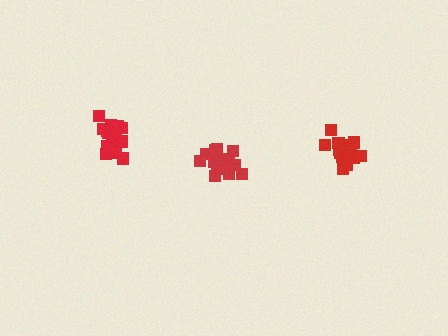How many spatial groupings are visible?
There are 3 spatial groupings.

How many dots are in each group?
Group 1: 16 dots, Group 2: 14 dots, Group 3: 16 dots (46 total).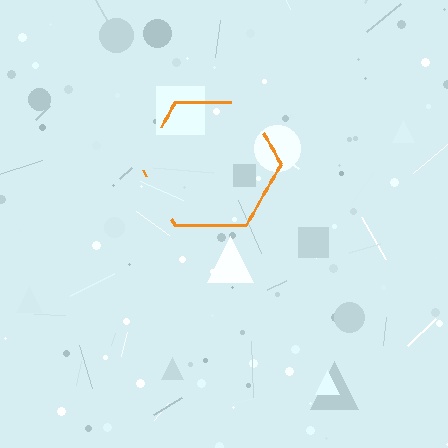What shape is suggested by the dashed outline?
The dashed outline suggests a hexagon.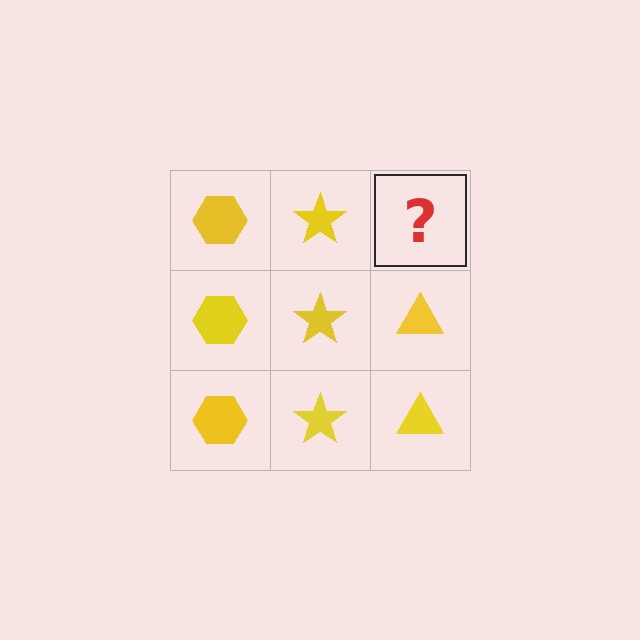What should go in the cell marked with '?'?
The missing cell should contain a yellow triangle.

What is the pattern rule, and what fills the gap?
The rule is that each column has a consistent shape. The gap should be filled with a yellow triangle.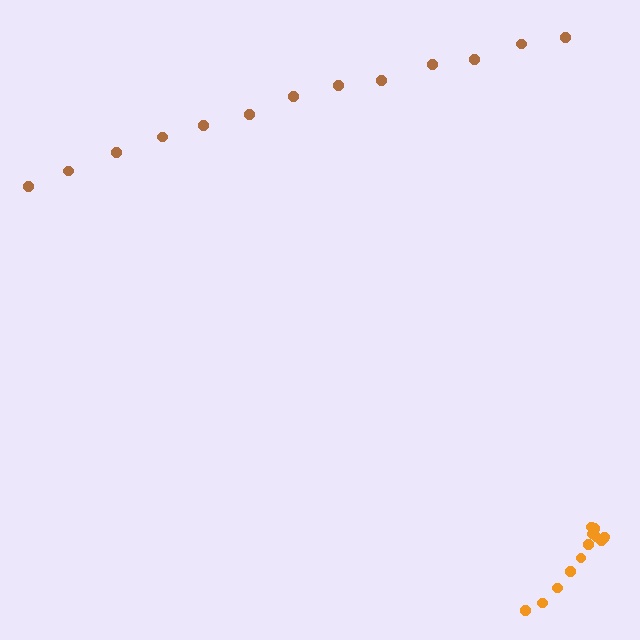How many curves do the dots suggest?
There are 2 distinct paths.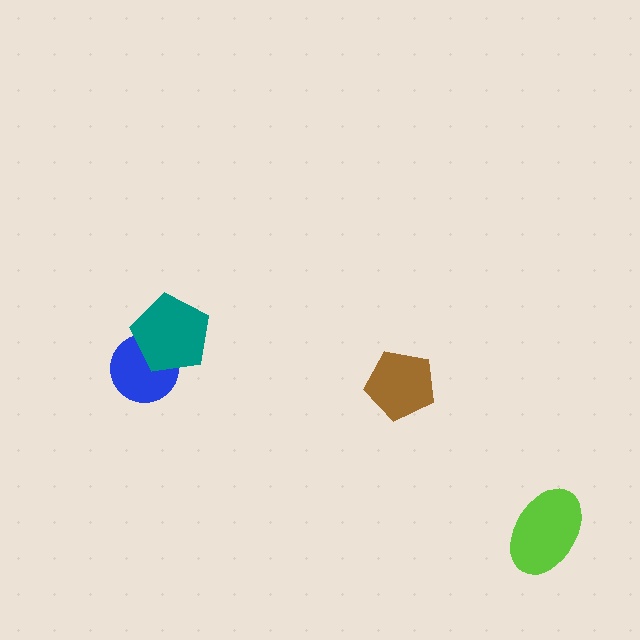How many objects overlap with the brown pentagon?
0 objects overlap with the brown pentagon.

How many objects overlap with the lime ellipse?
0 objects overlap with the lime ellipse.